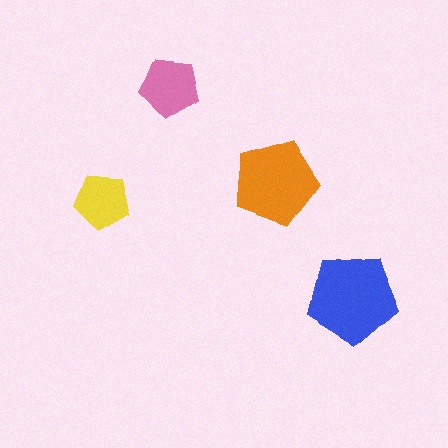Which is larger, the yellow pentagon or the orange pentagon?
The orange one.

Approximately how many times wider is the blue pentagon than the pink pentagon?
About 1.5 times wider.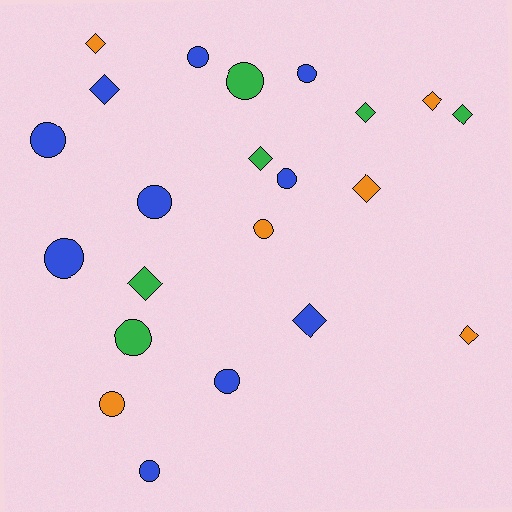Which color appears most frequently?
Blue, with 10 objects.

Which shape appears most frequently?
Circle, with 12 objects.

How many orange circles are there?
There are 2 orange circles.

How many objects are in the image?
There are 22 objects.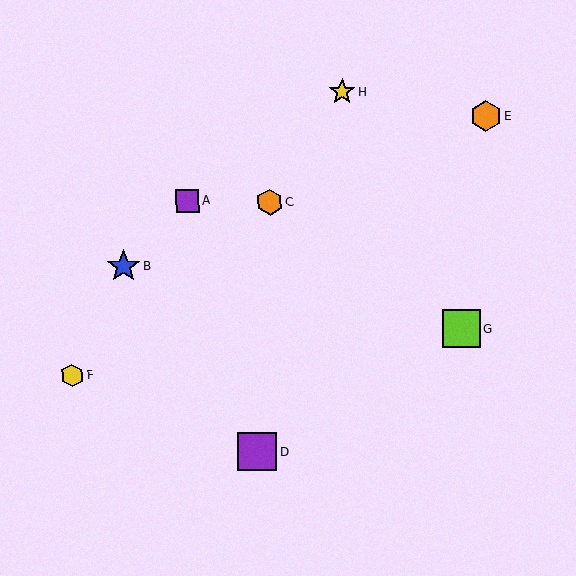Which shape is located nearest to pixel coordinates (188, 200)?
The purple square (labeled A) at (187, 200) is nearest to that location.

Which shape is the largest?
The purple square (labeled D) is the largest.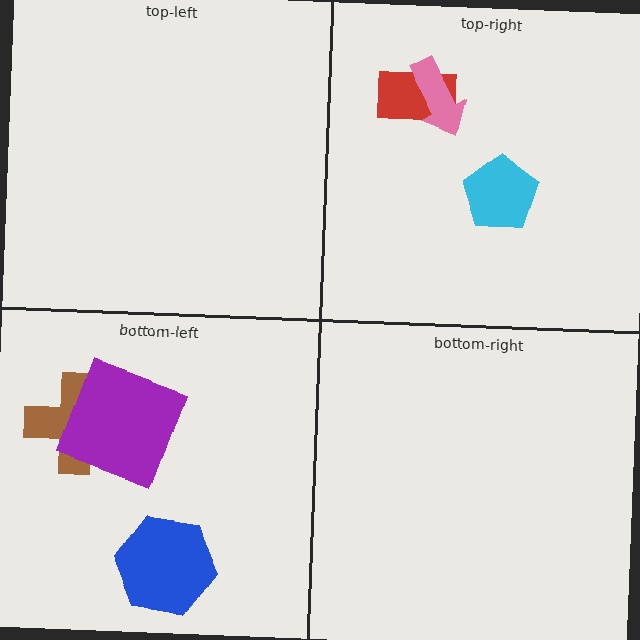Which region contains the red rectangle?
The top-right region.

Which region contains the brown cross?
The bottom-left region.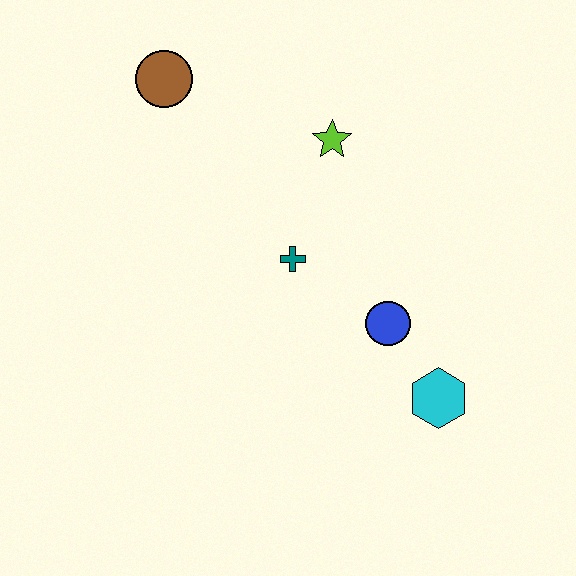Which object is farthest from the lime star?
The cyan hexagon is farthest from the lime star.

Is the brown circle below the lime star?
No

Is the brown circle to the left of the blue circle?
Yes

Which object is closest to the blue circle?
The cyan hexagon is closest to the blue circle.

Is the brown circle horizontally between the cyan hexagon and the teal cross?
No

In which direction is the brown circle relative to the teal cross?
The brown circle is above the teal cross.